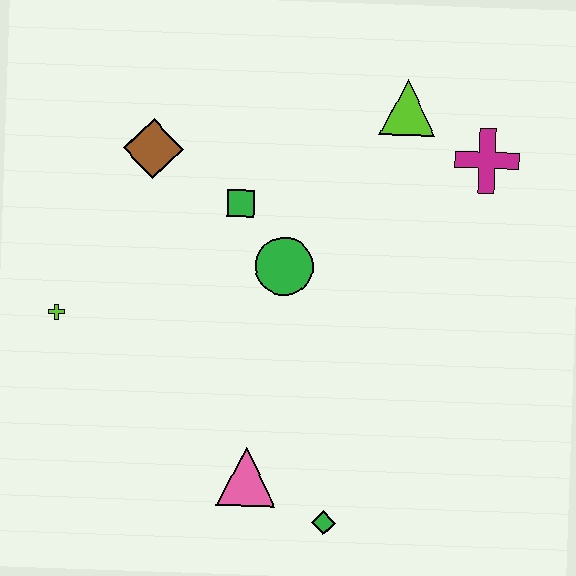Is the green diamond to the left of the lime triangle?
Yes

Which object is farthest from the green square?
The green diamond is farthest from the green square.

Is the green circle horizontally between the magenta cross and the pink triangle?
Yes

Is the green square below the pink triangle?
No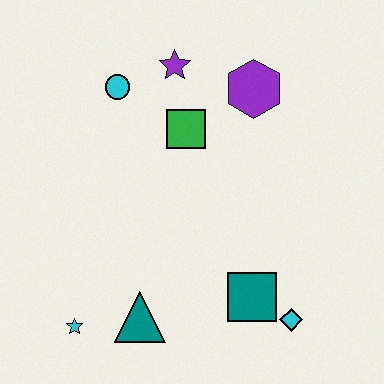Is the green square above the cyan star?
Yes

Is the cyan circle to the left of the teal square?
Yes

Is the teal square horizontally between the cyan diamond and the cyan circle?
Yes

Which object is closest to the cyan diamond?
The teal square is closest to the cyan diamond.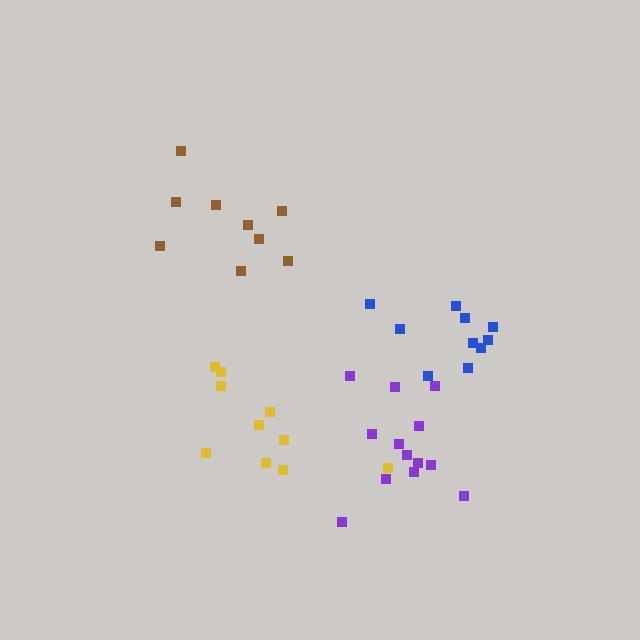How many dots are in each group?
Group 1: 10 dots, Group 2: 10 dots, Group 3: 9 dots, Group 4: 13 dots (42 total).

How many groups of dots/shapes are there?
There are 4 groups.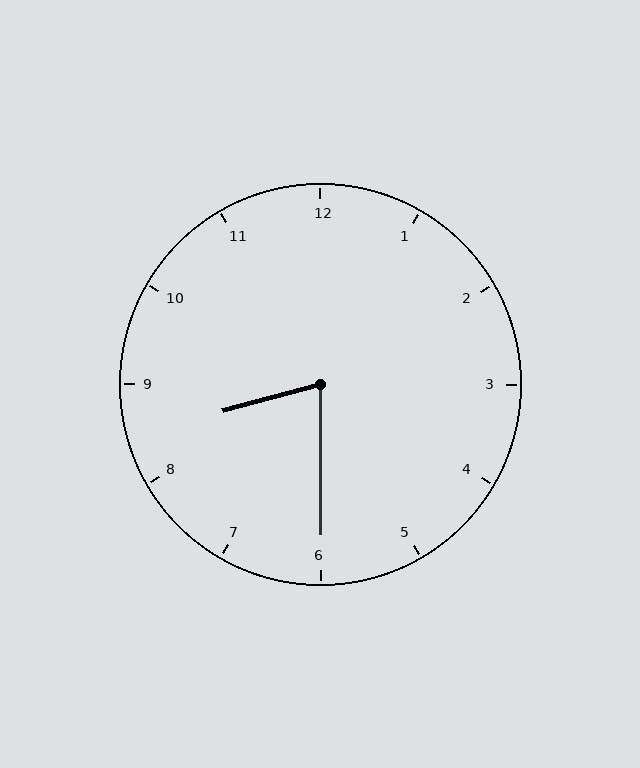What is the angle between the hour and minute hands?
Approximately 75 degrees.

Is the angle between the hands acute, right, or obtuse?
It is acute.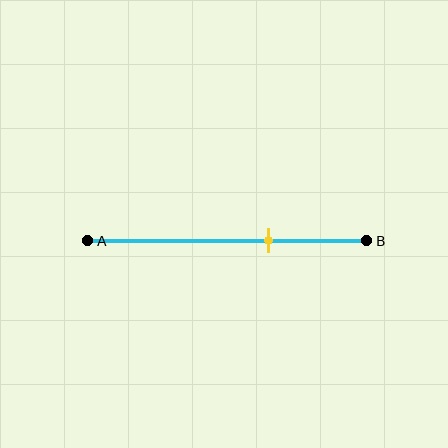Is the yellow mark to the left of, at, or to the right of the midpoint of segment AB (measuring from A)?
The yellow mark is to the right of the midpoint of segment AB.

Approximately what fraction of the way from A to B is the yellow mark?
The yellow mark is approximately 65% of the way from A to B.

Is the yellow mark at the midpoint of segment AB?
No, the mark is at about 65% from A, not at the 50% midpoint.